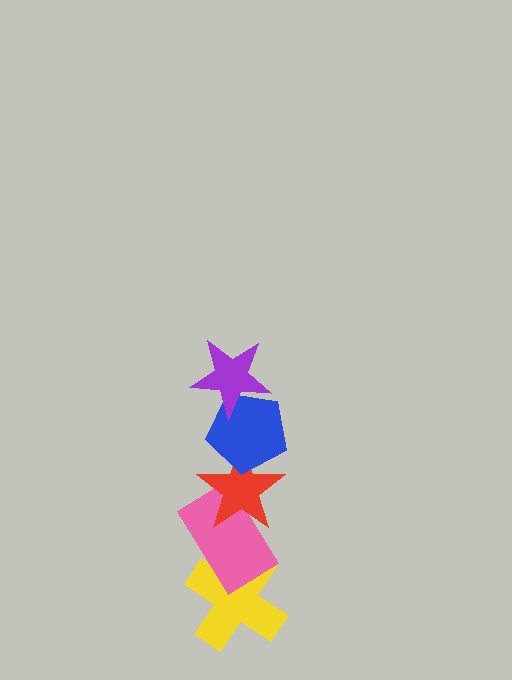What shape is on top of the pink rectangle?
The red star is on top of the pink rectangle.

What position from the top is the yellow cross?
The yellow cross is 5th from the top.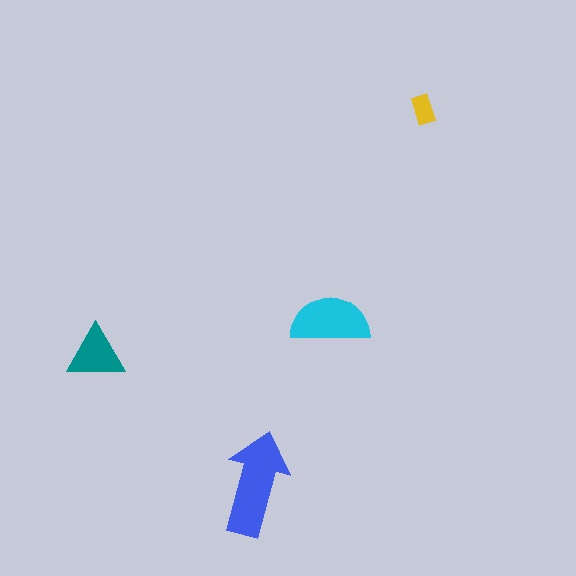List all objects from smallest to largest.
The yellow rectangle, the teal triangle, the cyan semicircle, the blue arrow.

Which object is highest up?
The yellow rectangle is topmost.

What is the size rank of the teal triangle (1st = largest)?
3rd.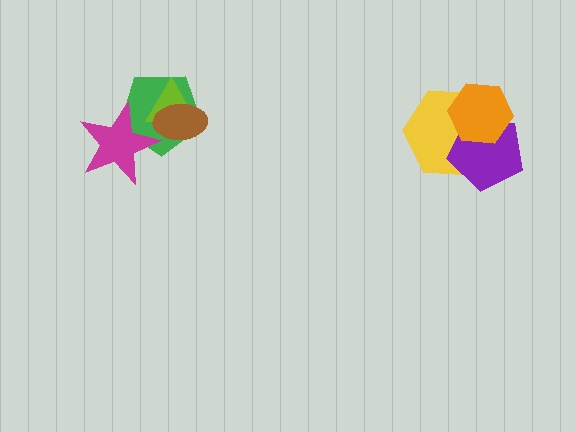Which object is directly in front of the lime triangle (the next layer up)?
The brown ellipse is directly in front of the lime triangle.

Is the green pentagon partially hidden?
Yes, it is partially covered by another shape.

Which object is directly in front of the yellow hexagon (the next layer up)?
The purple pentagon is directly in front of the yellow hexagon.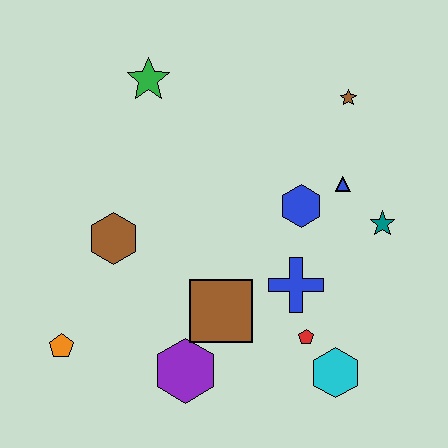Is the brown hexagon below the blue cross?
No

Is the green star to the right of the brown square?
No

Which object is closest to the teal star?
The blue triangle is closest to the teal star.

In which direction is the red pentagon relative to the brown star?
The red pentagon is below the brown star.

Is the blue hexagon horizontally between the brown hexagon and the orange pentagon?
No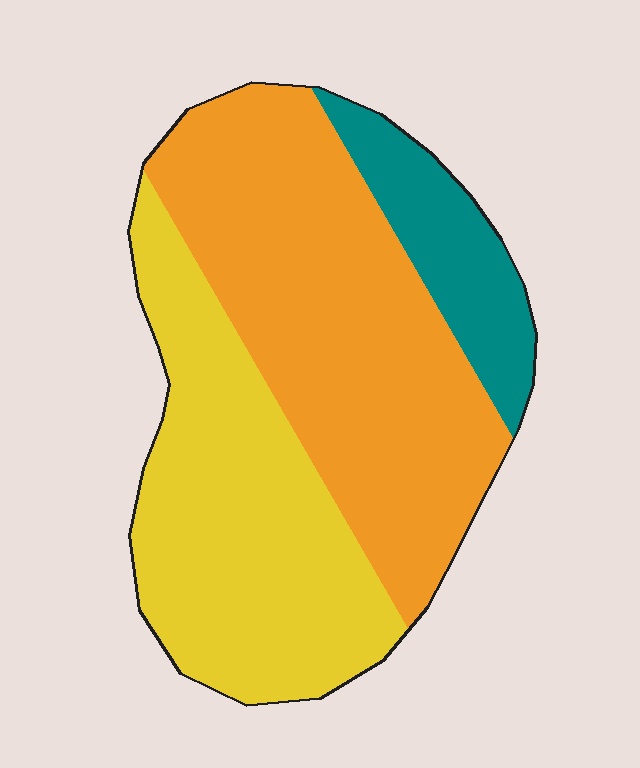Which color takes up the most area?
Orange, at roughly 50%.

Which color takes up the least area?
Teal, at roughly 15%.